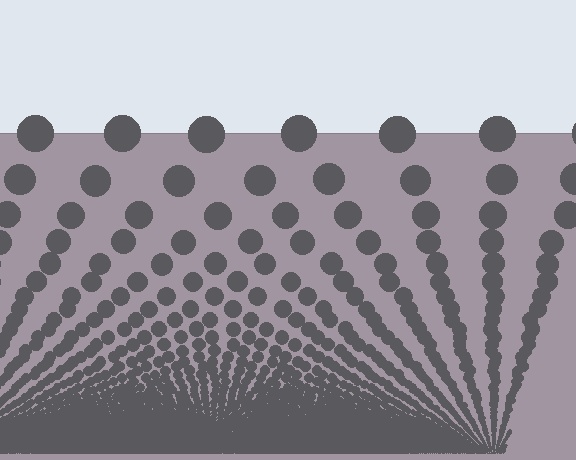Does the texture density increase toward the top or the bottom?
Density increases toward the bottom.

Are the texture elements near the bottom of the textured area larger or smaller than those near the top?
Smaller. The gradient is inverted — elements near the bottom are smaller and denser.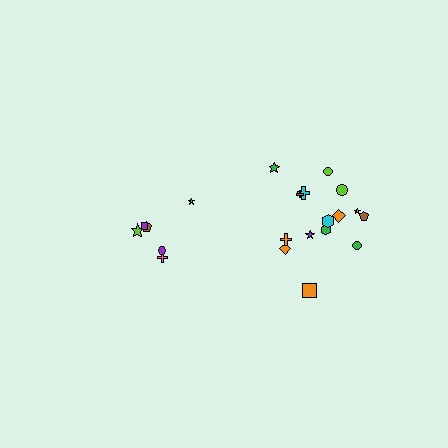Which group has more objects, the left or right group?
The right group.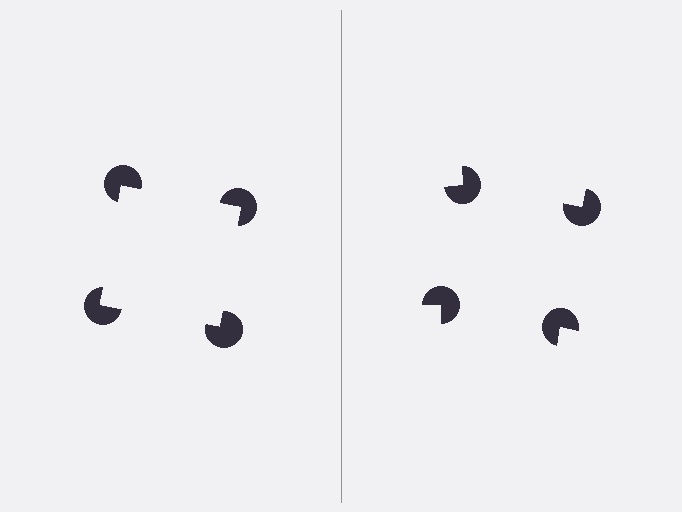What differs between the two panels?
The pac-man discs are positioned identically on both sides; only the wedge orientations differ. On the left they align to a square; on the right they are misaligned.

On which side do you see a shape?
An illusory square appears on the left side. On the right side the wedge cuts are rotated, so no coherent shape forms.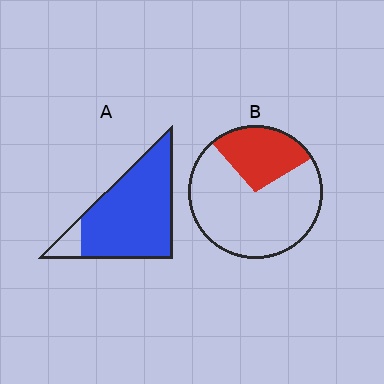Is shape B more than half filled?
No.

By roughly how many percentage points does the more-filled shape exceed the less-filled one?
By roughly 60 percentage points (A over B).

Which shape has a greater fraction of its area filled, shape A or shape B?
Shape A.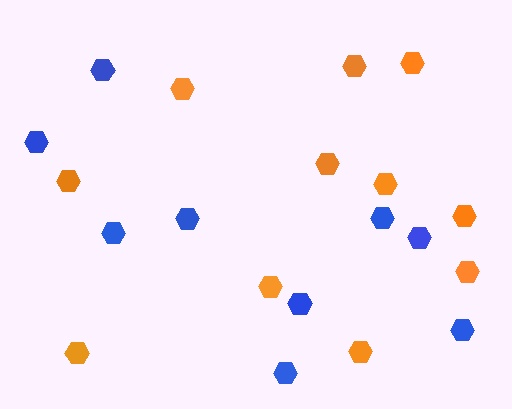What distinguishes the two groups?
There are 2 groups: one group of orange hexagons (11) and one group of blue hexagons (9).